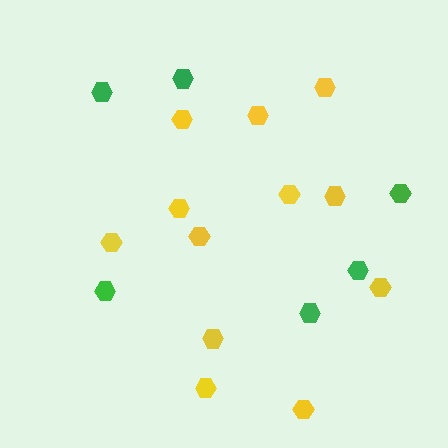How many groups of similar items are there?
There are 2 groups: one group of green hexagons (6) and one group of yellow hexagons (12).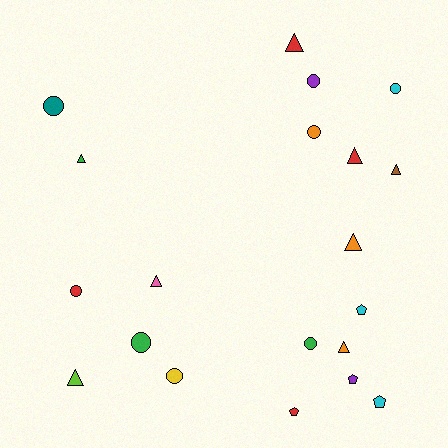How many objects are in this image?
There are 20 objects.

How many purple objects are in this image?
There are 2 purple objects.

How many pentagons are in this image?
There are 4 pentagons.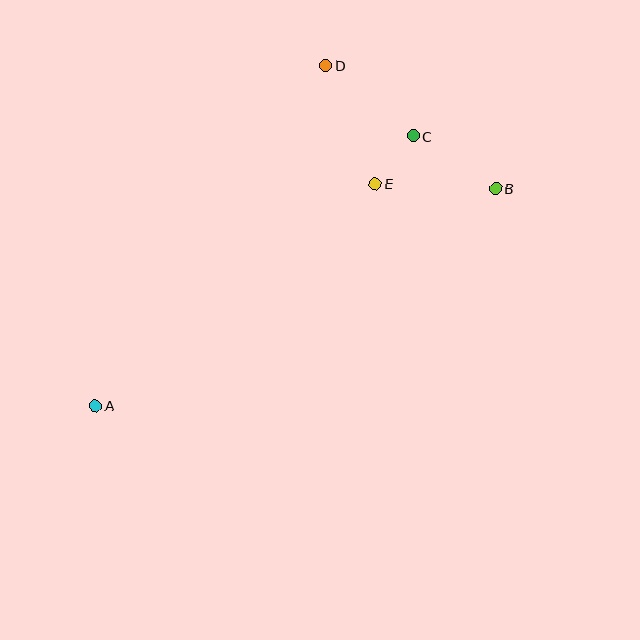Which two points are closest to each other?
Points C and E are closest to each other.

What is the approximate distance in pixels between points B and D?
The distance between B and D is approximately 210 pixels.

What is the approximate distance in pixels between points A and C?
The distance between A and C is approximately 417 pixels.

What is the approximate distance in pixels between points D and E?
The distance between D and E is approximately 128 pixels.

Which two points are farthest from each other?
Points A and B are farthest from each other.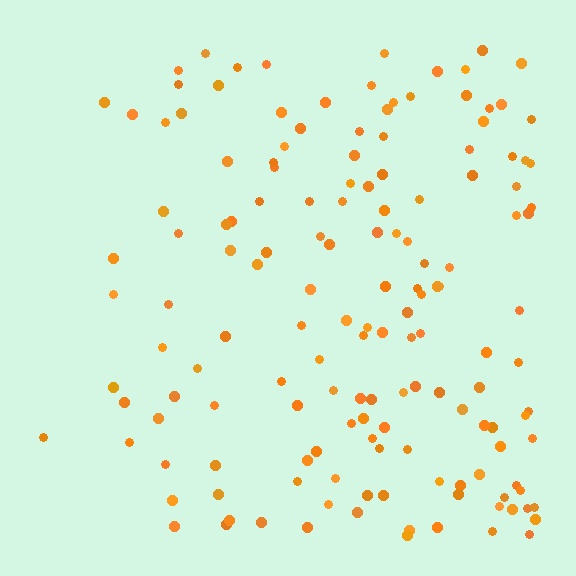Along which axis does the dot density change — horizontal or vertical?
Horizontal.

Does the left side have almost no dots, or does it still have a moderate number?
Still a moderate number, just noticeably fewer than the right.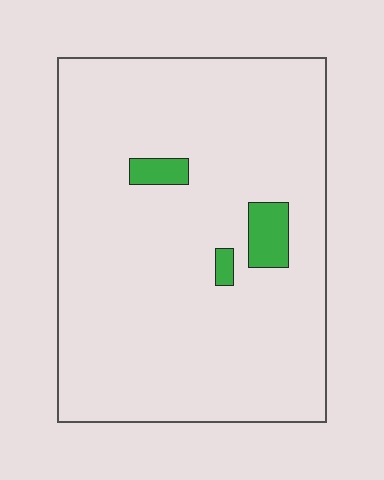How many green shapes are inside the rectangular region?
3.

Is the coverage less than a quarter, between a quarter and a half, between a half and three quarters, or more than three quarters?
Less than a quarter.